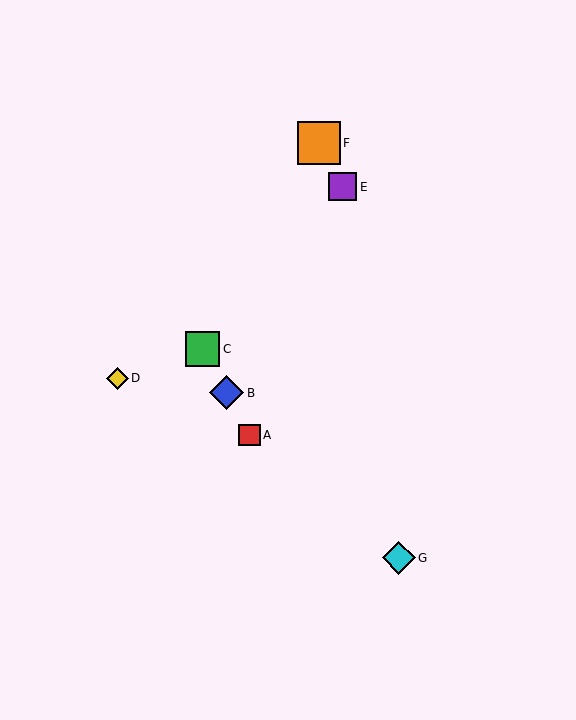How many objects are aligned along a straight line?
3 objects (A, B, C) are aligned along a straight line.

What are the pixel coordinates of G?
Object G is at (399, 558).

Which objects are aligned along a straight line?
Objects A, B, C are aligned along a straight line.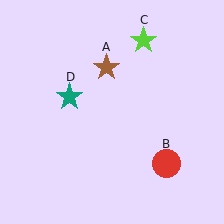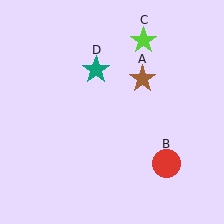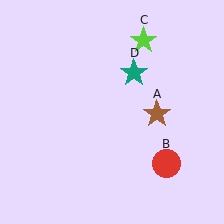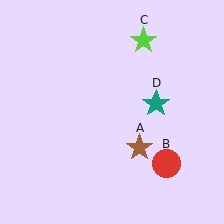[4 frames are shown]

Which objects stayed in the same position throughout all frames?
Red circle (object B) and lime star (object C) remained stationary.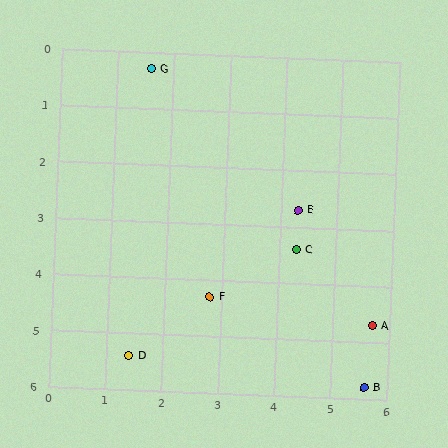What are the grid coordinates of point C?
Point C is at approximately (4.3, 3.4).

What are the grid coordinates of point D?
Point D is at approximately (1.4, 5.4).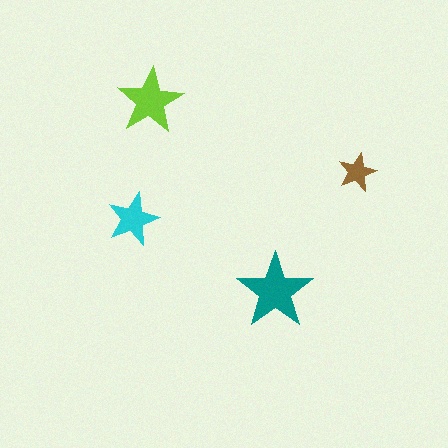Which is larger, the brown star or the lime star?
The lime one.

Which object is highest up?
The lime star is topmost.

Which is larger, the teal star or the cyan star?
The teal one.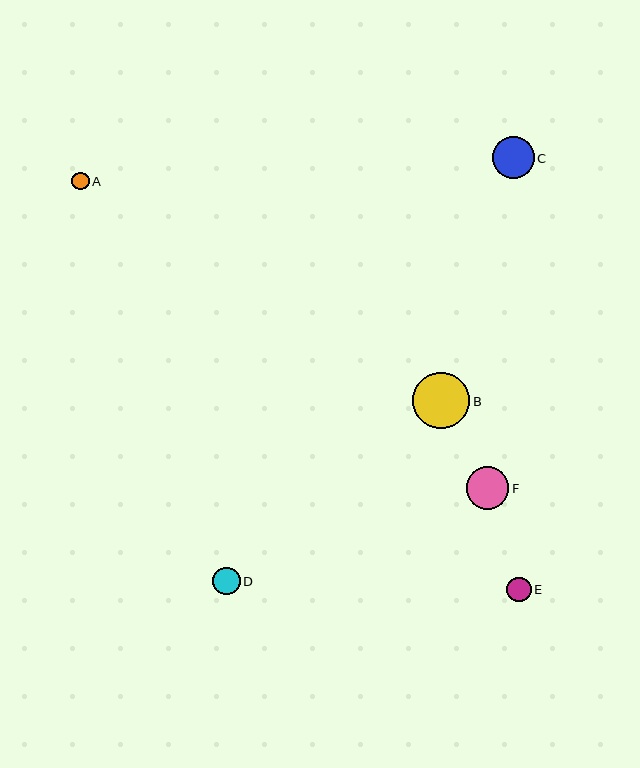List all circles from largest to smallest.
From largest to smallest: B, F, C, D, E, A.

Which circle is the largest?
Circle B is the largest with a size of approximately 57 pixels.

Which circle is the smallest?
Circle A is the smallest with a size of approximately 17 pixels.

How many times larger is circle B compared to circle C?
Circle B is approximately 1.3 times the size of circle C.